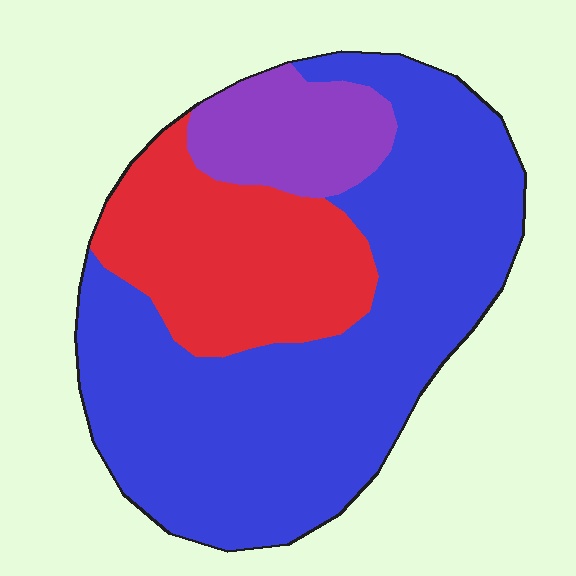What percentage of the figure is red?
Red covers 25% of the figure.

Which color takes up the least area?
Purple, at roughly 15%.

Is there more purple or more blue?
Blue.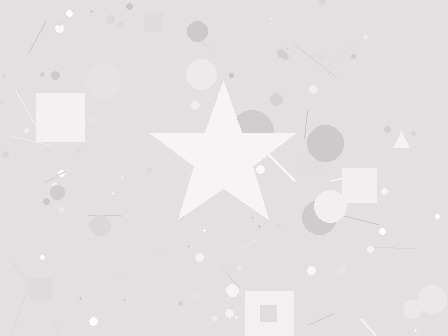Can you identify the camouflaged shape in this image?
The camouflaged shape is a star.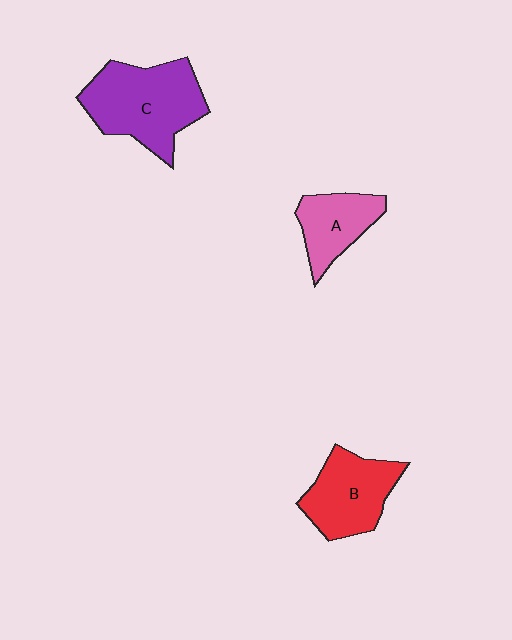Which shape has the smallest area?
Shape A (pink).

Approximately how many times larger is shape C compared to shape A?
Approximately 1.8 times.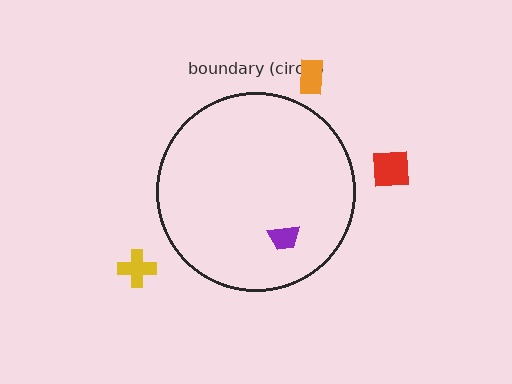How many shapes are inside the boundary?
1 inside, 3 outside.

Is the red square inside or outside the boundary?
Outside.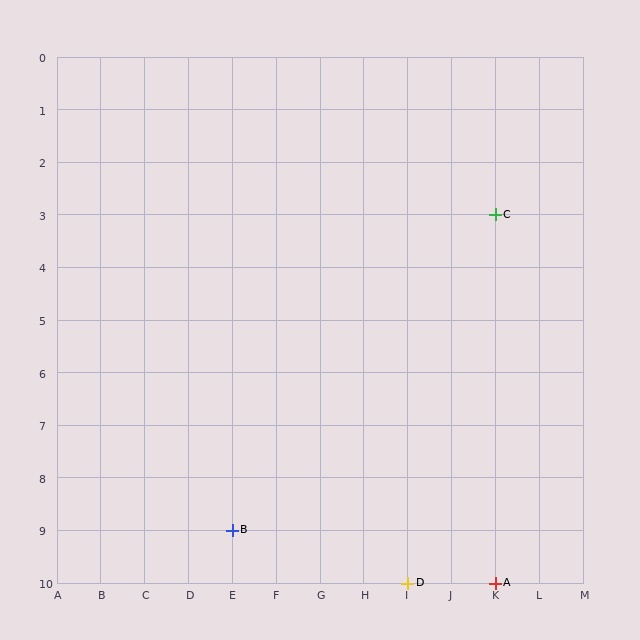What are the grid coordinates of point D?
Point D is at grid coordinates (I, 10).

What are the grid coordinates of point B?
Point B is at grid coordinates (E, 9).